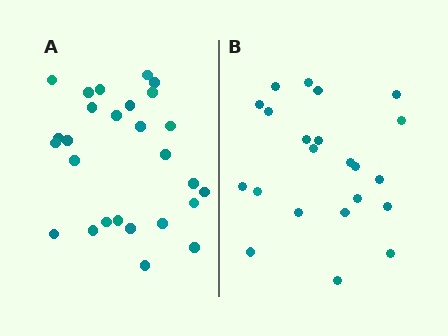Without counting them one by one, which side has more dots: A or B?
Region A (the left region) has more dots.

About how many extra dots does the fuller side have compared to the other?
Region A has about 5 more dots than region B.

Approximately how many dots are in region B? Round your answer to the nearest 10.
About 20 dots. (The exact count is 22, which rounds to 20.)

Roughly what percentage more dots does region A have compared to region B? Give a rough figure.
About 25% more.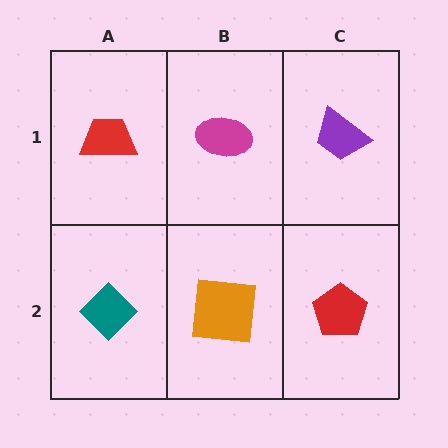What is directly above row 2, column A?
A red trapezoid.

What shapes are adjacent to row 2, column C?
A purple trapezoid (row 1, column C), an orange square (row 2, column B).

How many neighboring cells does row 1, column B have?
3.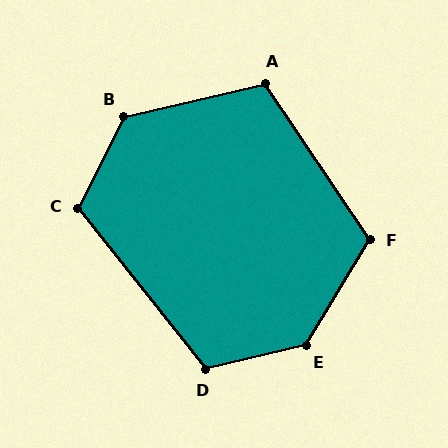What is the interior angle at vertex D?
Approximately 115 degrees (obtuse).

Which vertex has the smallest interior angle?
A, at approximately 111 degrees.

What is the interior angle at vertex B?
Approximately 130 degrees (obtuse).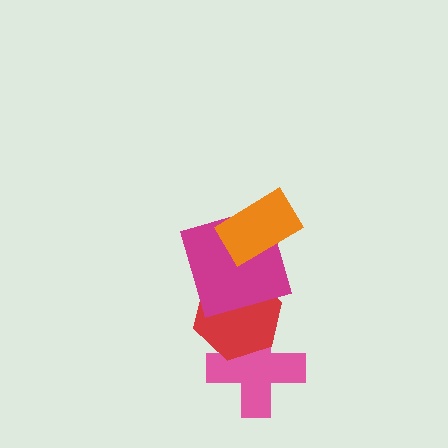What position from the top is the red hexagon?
The red hexagon is 3rd from the top.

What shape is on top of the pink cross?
The red hexagon is on top of the pink cross.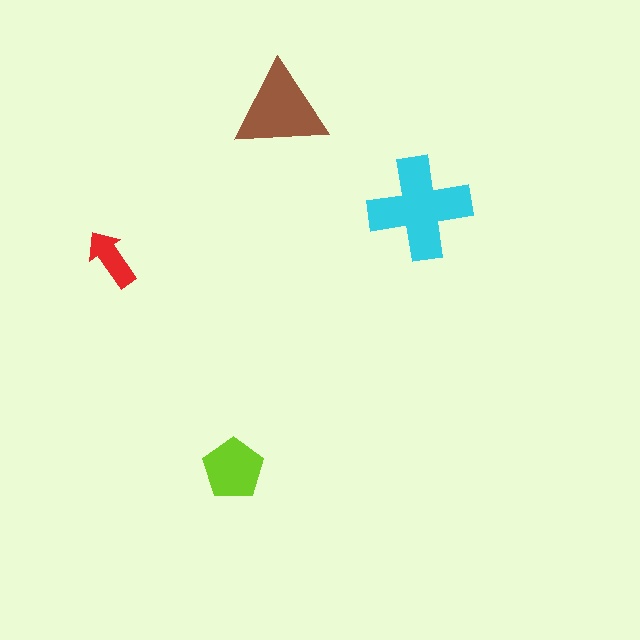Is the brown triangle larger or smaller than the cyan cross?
Smaller.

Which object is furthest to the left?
The red arrow is leftmost.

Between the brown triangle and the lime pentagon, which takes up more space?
The brown triangle.